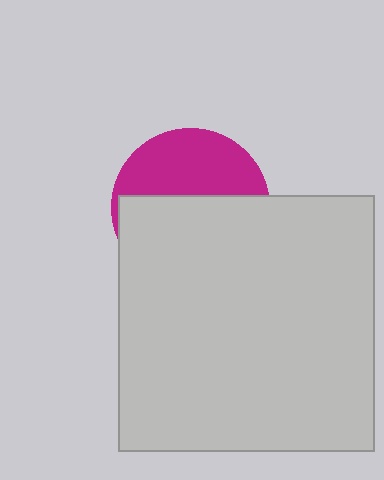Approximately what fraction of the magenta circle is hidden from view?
Roughly 59% of the magenta circle is hidden behind the light gray square.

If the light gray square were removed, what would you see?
You would see the complete magenta circle.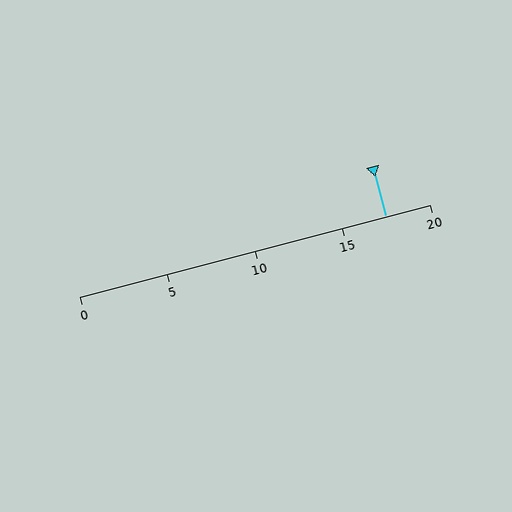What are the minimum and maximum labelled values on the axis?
The axis runs from 0 to 20.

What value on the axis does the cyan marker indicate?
The marker indicates approximately 17.5.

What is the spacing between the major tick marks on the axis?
The major ticks are spaced 5 apart.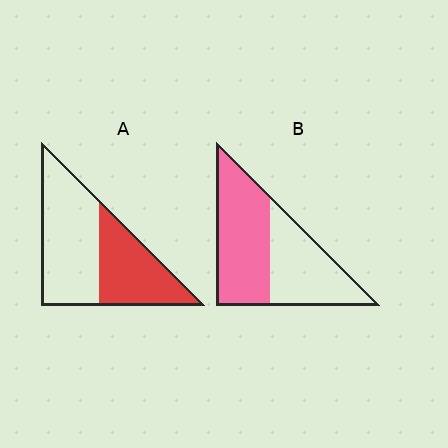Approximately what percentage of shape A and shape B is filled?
A is approximately 40% and B is approximately 55%.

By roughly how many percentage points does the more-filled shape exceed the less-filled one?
By roughly 15 percentage points (B over A).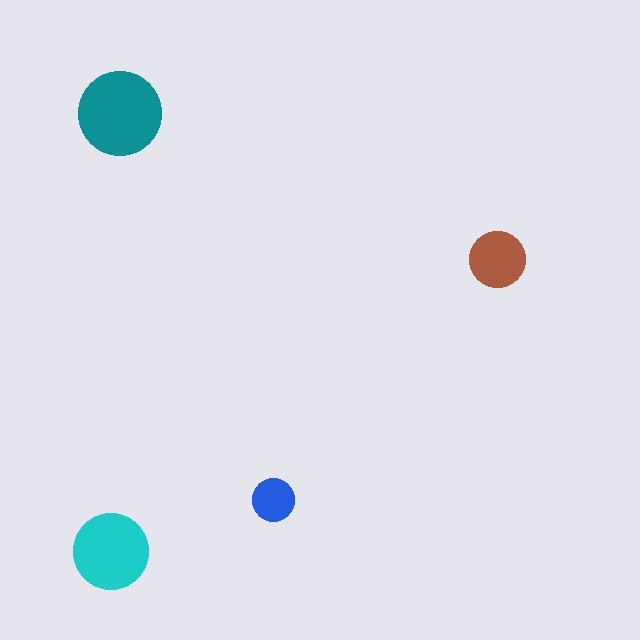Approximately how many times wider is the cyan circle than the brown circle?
About 1.5 times wider.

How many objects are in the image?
There are 4 objects in the image.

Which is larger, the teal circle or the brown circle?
The teal one.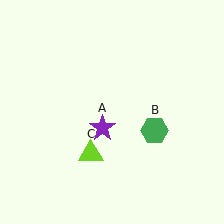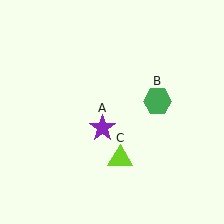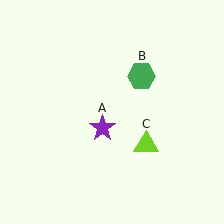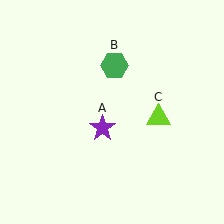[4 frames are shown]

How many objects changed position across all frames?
2 objects changed position: green hexagon (object B), lime triangle (object C).